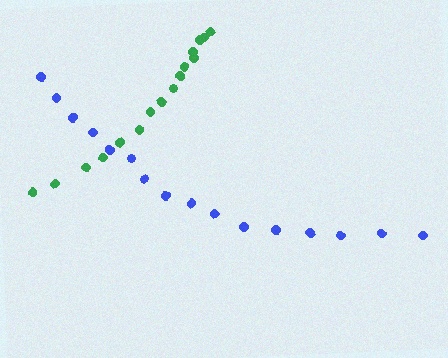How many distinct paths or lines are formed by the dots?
There are 2 distinct paths.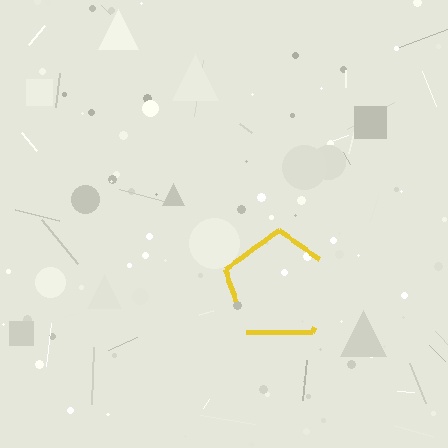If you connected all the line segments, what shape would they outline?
They would outline a pentagon.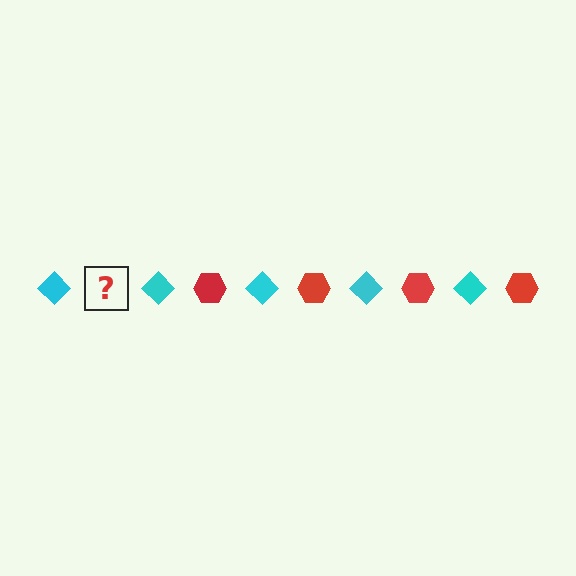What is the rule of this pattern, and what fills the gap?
The rule is that the pattern alternates between cyan diamond and red hexagon. The gap should be filled with a red hexagon.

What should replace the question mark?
The question mark should be replaced with a red hexagon.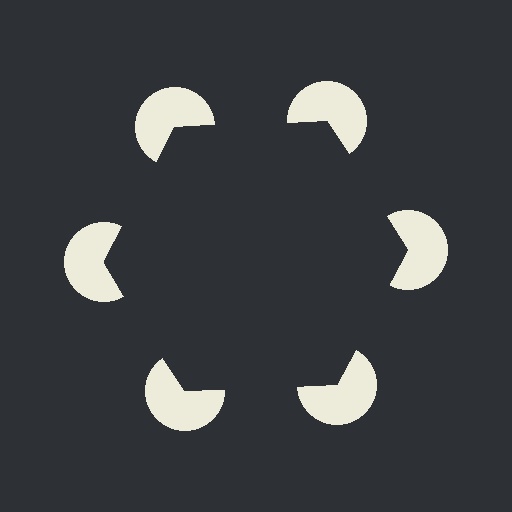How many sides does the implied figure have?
6 sides.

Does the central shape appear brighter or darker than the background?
It typically appears slightly darker than the background, even though no actual brightness change is drawn.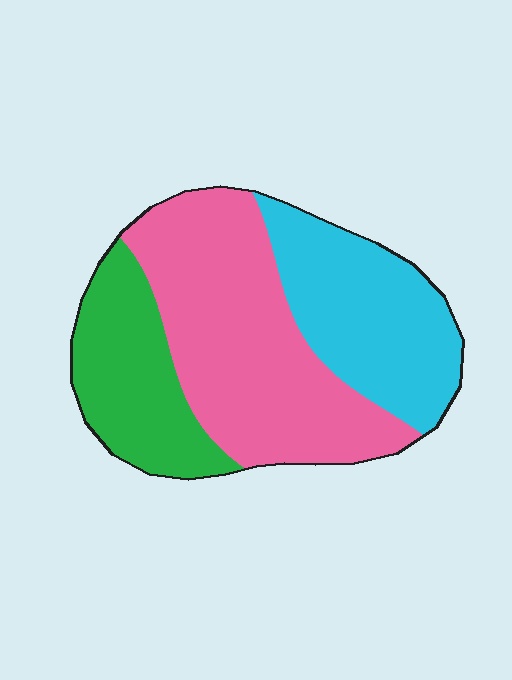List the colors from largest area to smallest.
From largest to smallest: pink, cyan, green.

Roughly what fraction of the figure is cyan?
Cyan covers 30% of the figure.